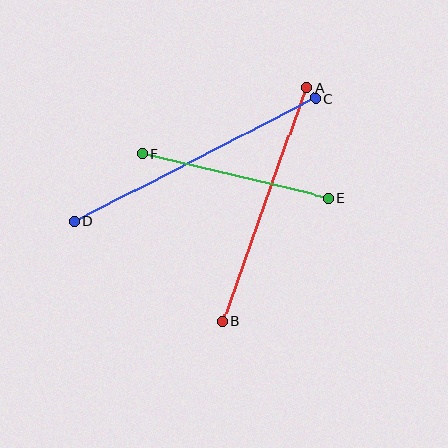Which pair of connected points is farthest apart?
Points C and D are farthest apart.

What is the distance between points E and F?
The distance is approximately 191 pixels.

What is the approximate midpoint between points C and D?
The midpoint is at approximately (195, 160) pixels.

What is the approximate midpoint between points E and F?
The midpoint is at approximately (235, 175) pixels.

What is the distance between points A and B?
The distance is approximately 248 pixels.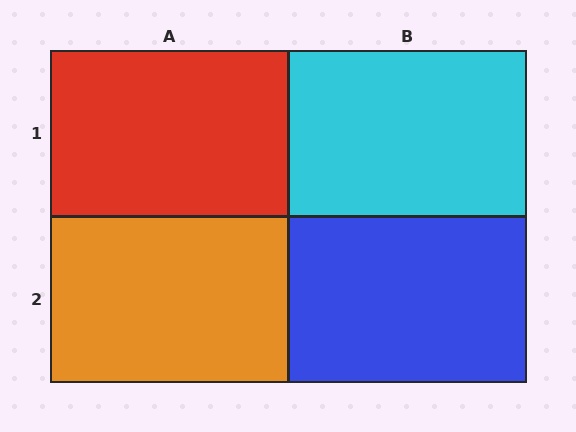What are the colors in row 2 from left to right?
Orange, blue.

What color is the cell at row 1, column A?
Red.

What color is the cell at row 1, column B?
Cyan.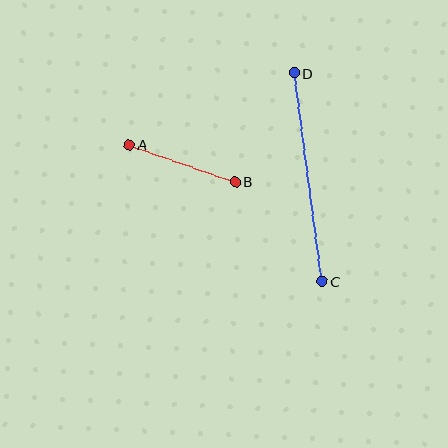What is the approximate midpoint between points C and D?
The midpoint is at approximately (308, 177) pixels.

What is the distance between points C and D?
The distance is approximately 210 pixels.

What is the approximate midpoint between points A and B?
The midpoint is at approximately (182, 163) pixels.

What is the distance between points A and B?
The distance is approximately 112 pixels.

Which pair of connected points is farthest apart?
Points C and D are farthest apart.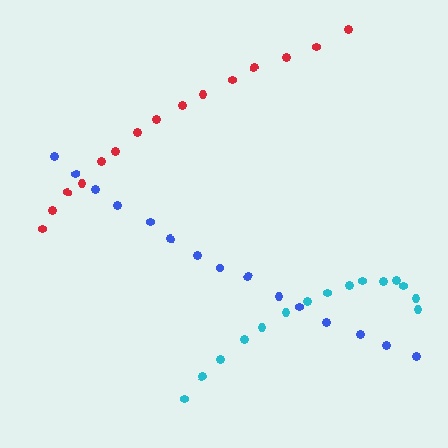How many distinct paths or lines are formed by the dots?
There are 3 distinct paths.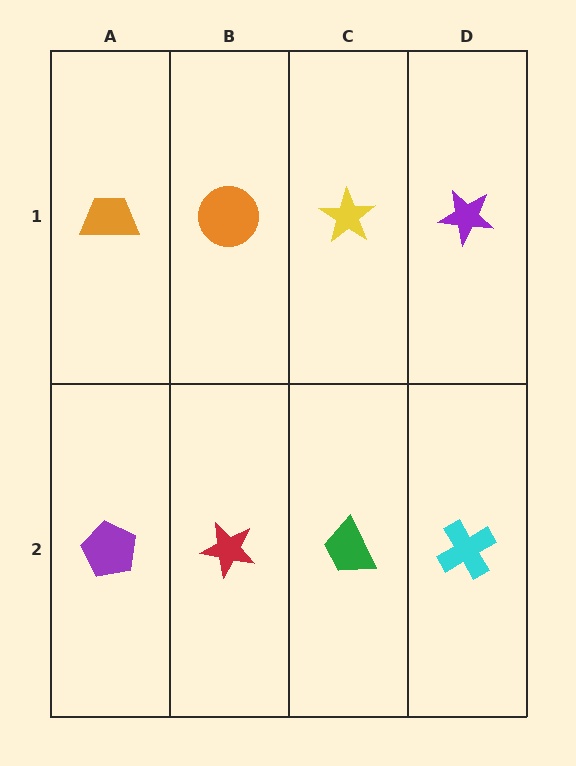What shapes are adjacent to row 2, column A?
An orange trapezoid (row 1, column A), a red star (row 2, column B).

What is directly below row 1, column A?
A purple pentagon.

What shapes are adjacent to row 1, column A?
A purple pentagon (row 2, column A), an orange circle (row 1, column B).